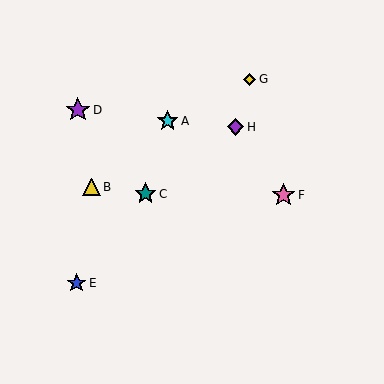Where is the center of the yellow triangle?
The center of the yellow triangle is at (91, 187).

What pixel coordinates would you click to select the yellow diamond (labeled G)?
Click at (250, 79) to select the yellow diamond G.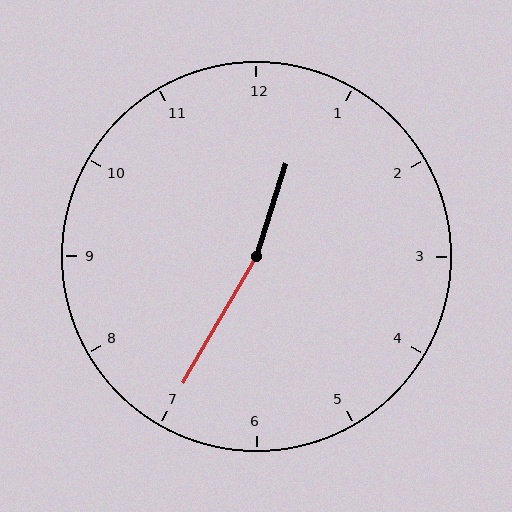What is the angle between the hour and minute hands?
Approximately 168 degrees.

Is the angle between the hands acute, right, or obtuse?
It is obtuse.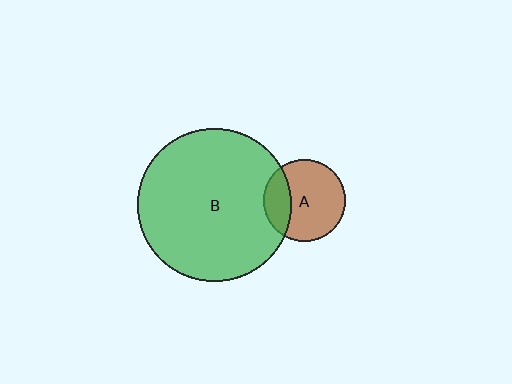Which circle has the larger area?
Circle B (green).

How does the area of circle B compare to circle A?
Approximately 3.6 times.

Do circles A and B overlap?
Yes.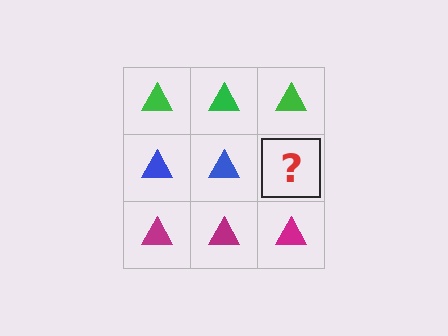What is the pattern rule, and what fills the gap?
The rule is that each row has a consistent color. The gap should be filled with a blue triangle.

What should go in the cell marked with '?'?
The missing cell should contain a blue triangle.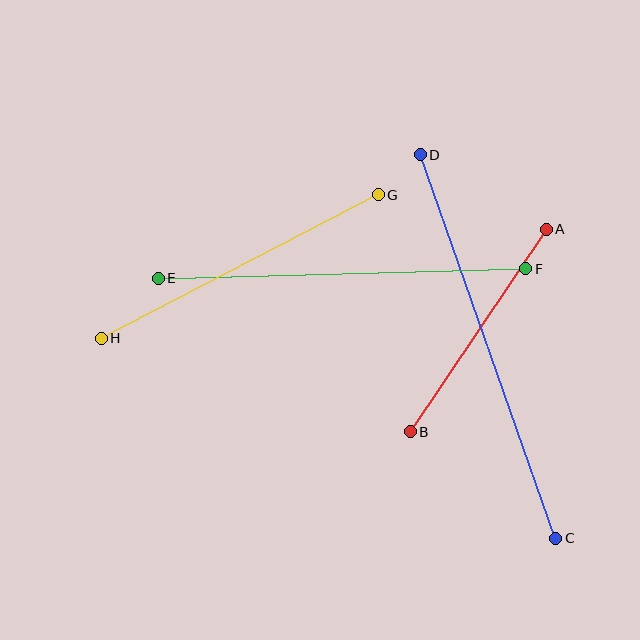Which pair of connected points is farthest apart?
Points C and D are farthest apart.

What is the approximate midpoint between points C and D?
The midpoint is at approximately (488, 346) pixels.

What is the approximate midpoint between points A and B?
The midpoint is at approximately (478, 330) pixels.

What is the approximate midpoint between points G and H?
The midpoint is at approximately (240, 267) pixels.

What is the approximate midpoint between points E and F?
The midpoint is at approximately (342, 273) pixels.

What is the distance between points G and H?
The distance is approximately 312 pixels.